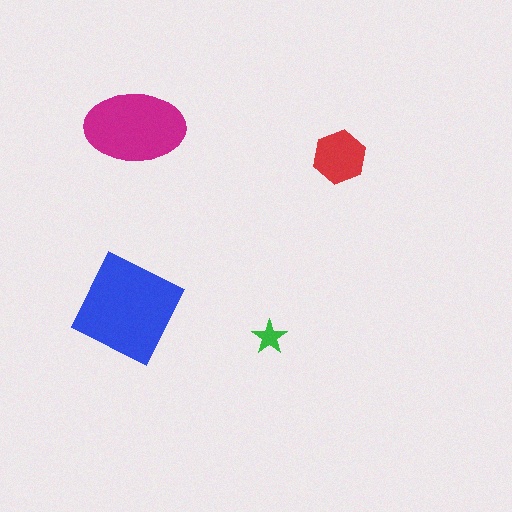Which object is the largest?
The blue square.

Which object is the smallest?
The green star.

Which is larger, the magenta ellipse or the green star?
The magenta ellipse.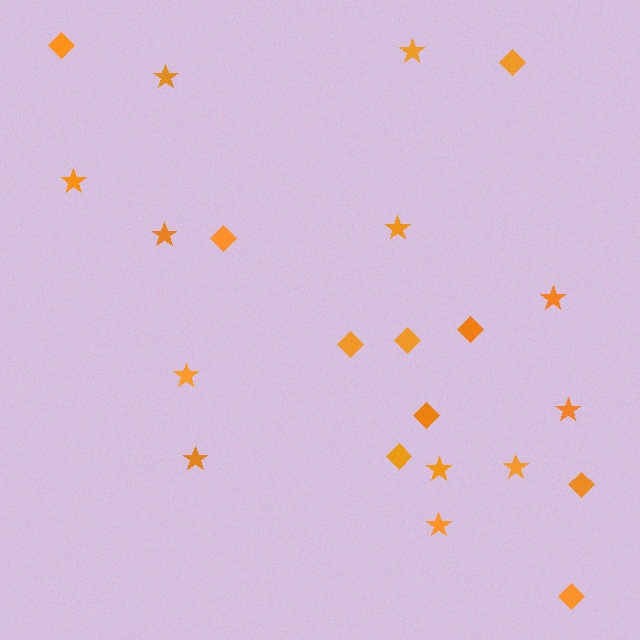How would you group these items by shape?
There are 2 groups: one group of stars (12) and one group of diamonds (10).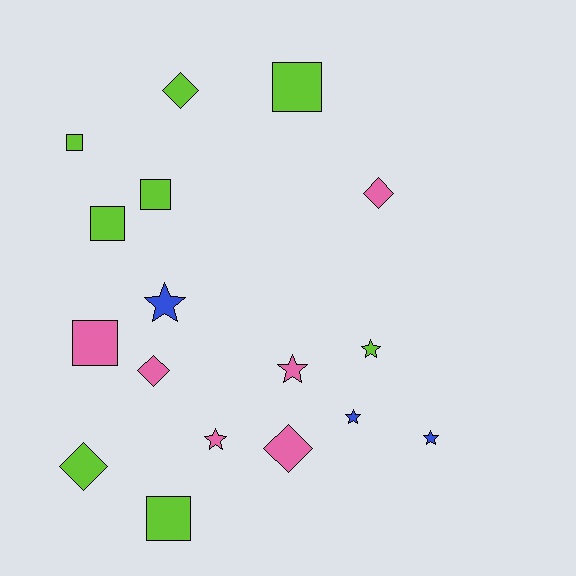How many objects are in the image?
There are 17 objects.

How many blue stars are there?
There are 3 blue stars.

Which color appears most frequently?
Lime, with 8 objects.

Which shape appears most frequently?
Star, with 6 objects.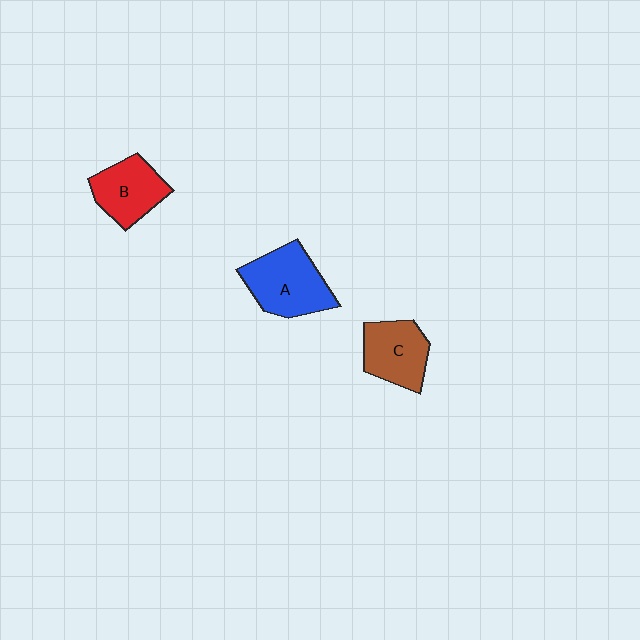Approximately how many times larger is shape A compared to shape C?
Approximately 1.3 times.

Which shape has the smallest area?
Shape B (red).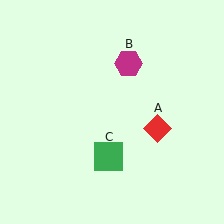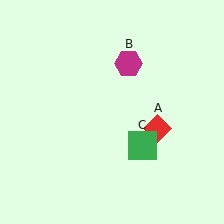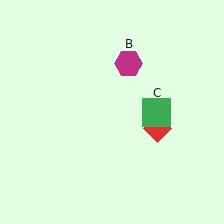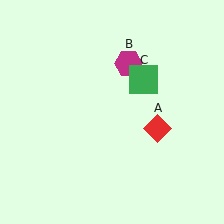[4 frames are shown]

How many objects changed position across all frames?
1 object changed position: green square (object C).